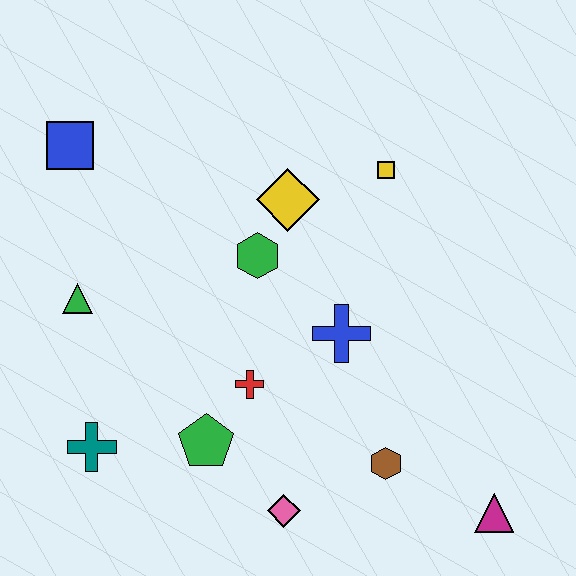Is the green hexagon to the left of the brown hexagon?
Yes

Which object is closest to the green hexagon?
The yellow diamond is closest to the green hexagon.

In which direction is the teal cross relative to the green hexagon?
The teal cross is below the green hexagon.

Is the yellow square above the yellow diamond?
Yes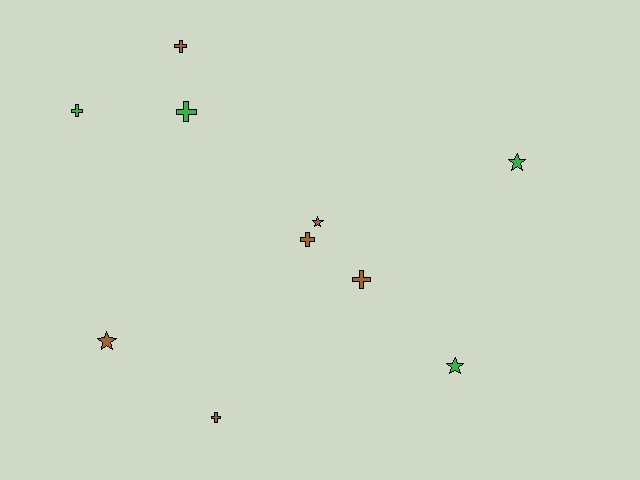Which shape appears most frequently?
Cross, with 6 objects.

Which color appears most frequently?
Brown, with 6 objects.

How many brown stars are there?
There are 2 brown stars.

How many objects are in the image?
There are 10 objects.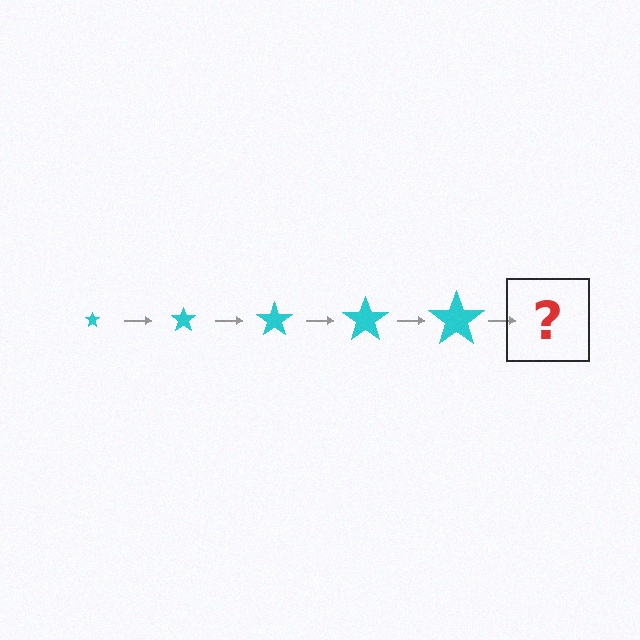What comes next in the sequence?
The next element should be a cyan star, larger than the previous one.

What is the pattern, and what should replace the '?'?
The pattern is that the star gets progressively larger each step. The '?' should be a cyan star, larger than the previous one.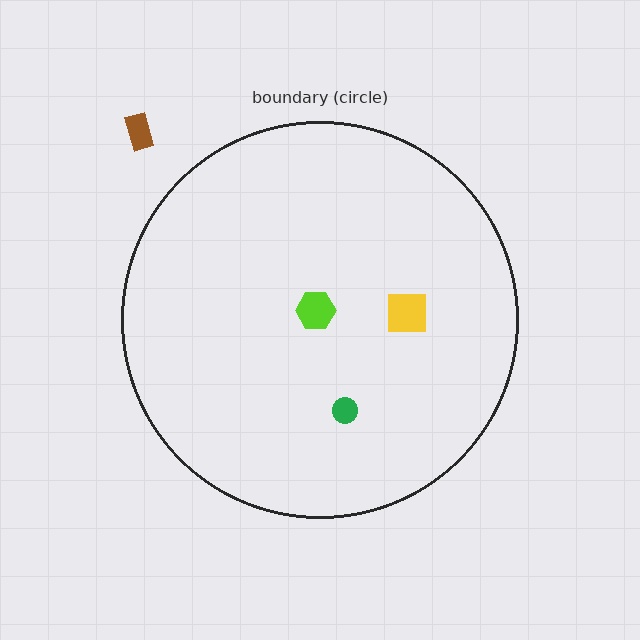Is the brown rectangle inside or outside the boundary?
Outside.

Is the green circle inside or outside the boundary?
Inside.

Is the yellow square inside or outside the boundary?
Inside.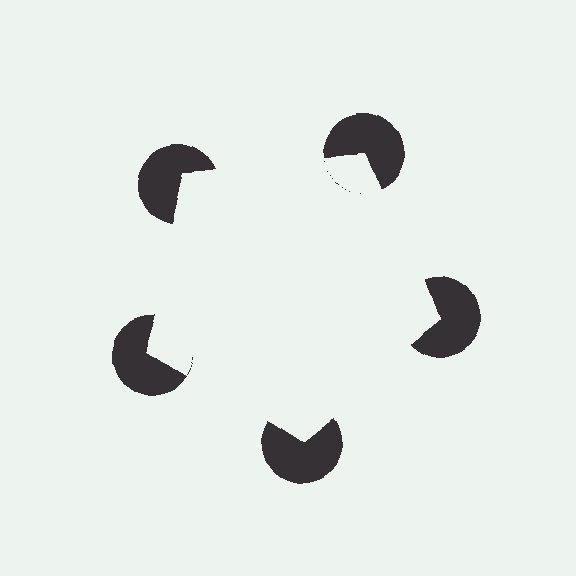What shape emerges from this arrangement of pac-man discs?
An illusory pentagon — its edges are inferred from the aligned wedge cuts in the pac-man discs, not physically drawn.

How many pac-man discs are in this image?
There are 5 — one at each vertex of the illusory pentagon.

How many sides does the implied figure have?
5 sides.